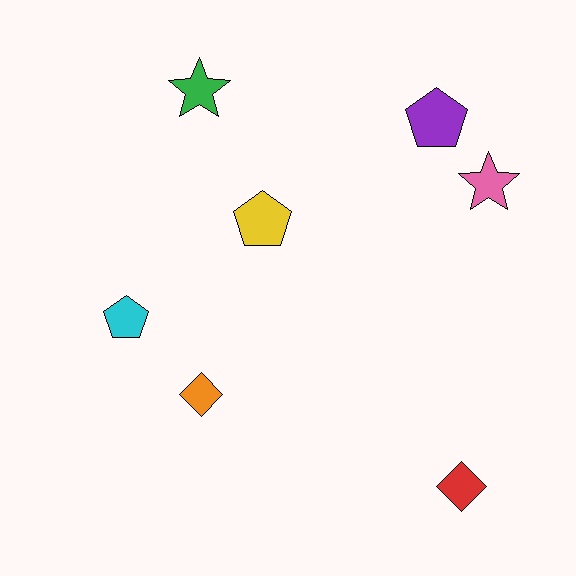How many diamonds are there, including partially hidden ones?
There are 2 diamonds.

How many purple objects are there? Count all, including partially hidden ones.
There is 1 purple object.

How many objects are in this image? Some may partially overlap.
There are 7 objects.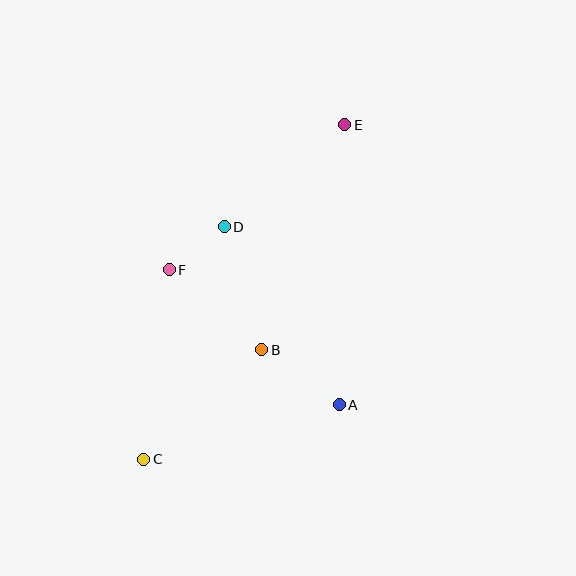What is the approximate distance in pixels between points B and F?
The distance between B and F is approximately 122 pixels.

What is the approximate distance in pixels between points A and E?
The distance between A and E is approximately 280 pixels.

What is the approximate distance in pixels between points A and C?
The distance between A and C is approximately 203 pixels.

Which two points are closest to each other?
Points D and F are closest to each other.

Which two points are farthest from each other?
Points C and E are farthest from each other.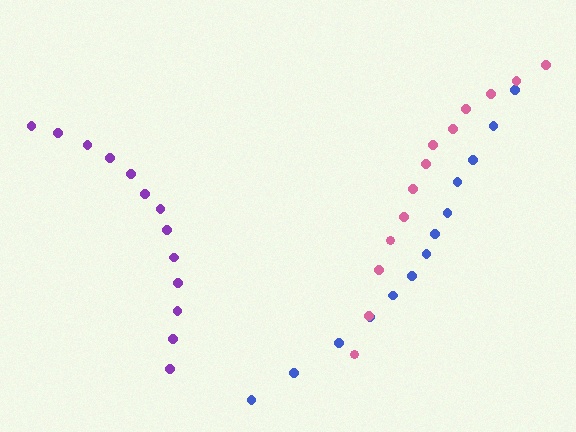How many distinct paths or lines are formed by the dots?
There are 3 distinct paths.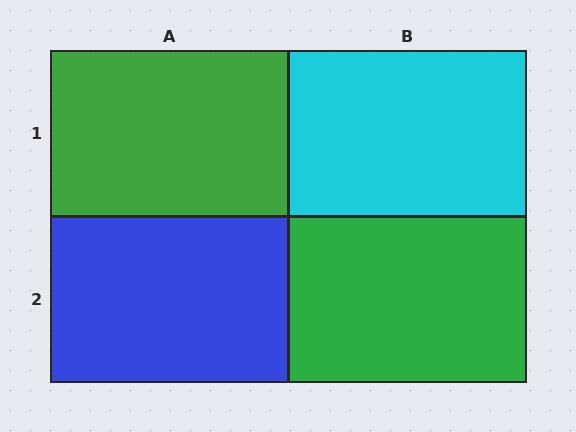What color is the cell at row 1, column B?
Cyan.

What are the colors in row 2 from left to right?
Blue, green.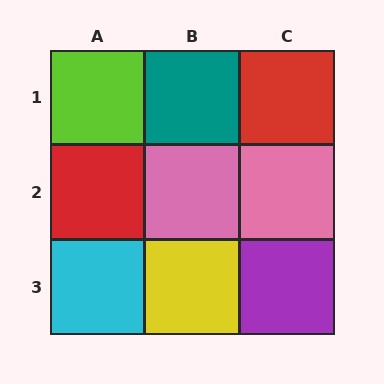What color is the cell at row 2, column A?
Red.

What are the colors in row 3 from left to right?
Cyan, yellow, purple.